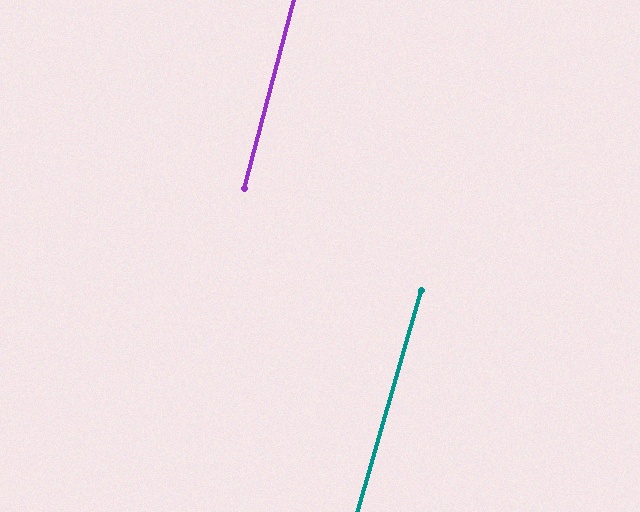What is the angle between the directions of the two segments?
Approximately 1 degree.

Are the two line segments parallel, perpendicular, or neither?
Parallel — their directions differ by only 1.1°.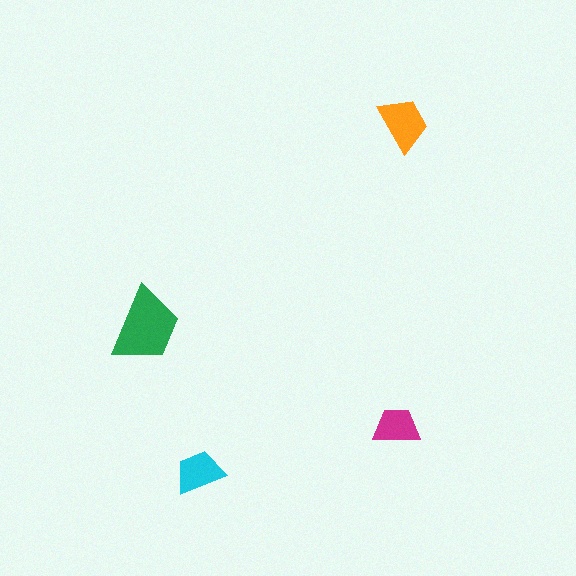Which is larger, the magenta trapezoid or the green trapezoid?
The green one.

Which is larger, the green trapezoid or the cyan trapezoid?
The green one.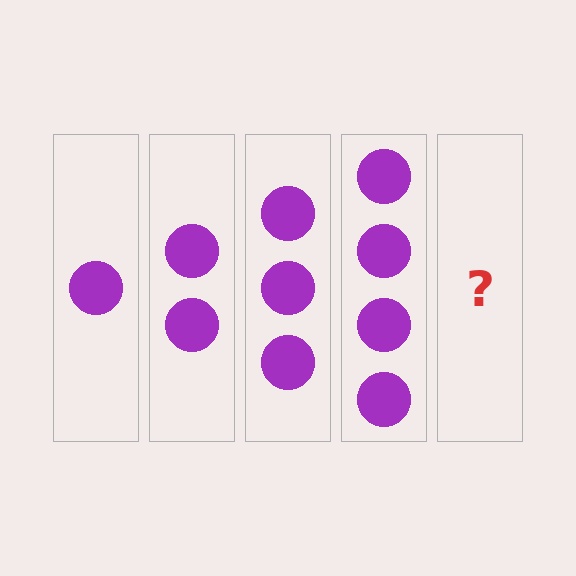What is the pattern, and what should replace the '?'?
The pattern is that each step adds one more circle. The '?' should be 5 circles.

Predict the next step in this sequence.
The next step is 5 circles.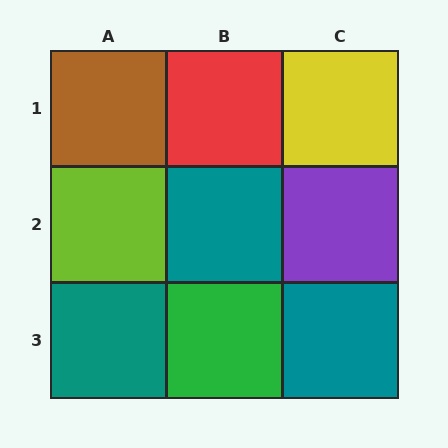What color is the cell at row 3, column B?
Green.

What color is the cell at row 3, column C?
Teal.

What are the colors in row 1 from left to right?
Brown, red, yellow.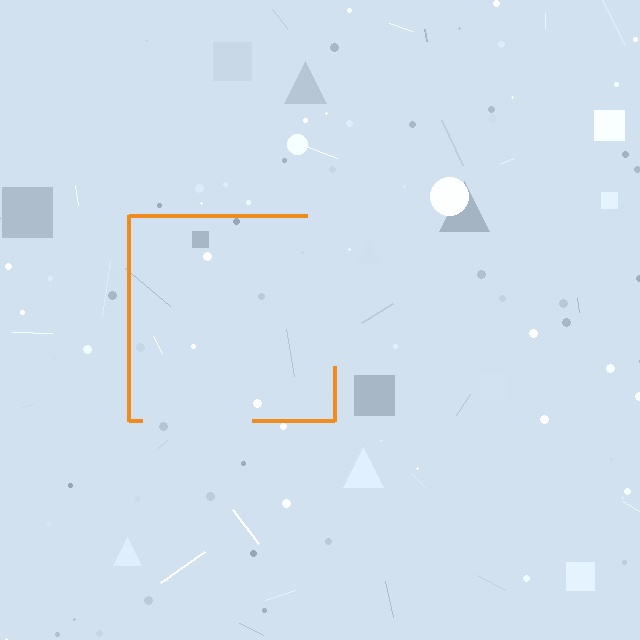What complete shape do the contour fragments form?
The contour fragments form a square.